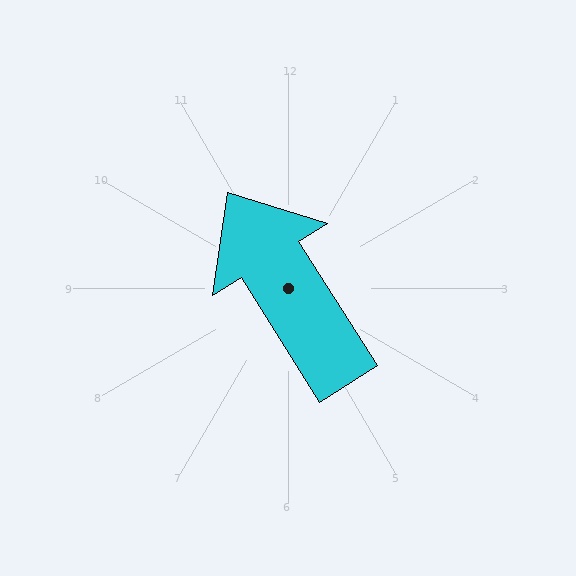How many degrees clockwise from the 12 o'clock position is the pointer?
Approximately 328 degrees.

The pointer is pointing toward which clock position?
Roughly 11 o'clock.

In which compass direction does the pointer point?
Northwest.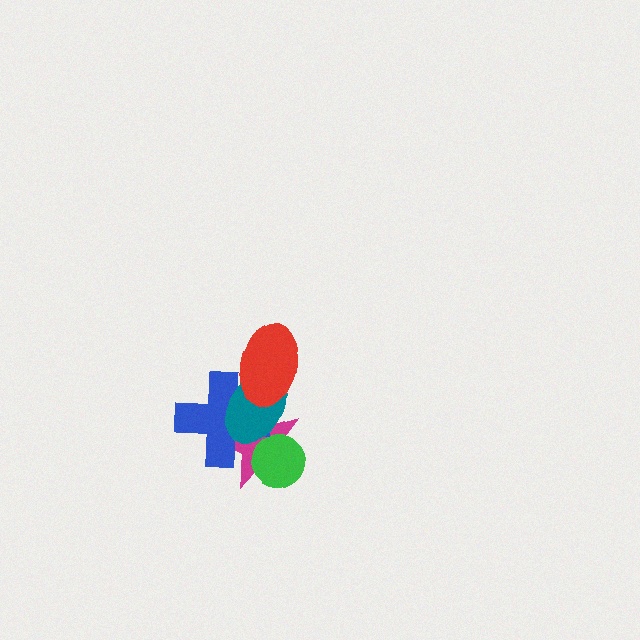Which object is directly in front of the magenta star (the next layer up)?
The green circle is directly in front of the magenta star.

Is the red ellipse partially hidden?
No, no other shape covers it.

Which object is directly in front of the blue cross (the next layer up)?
The teal ellipse is directly in front of the blue cross.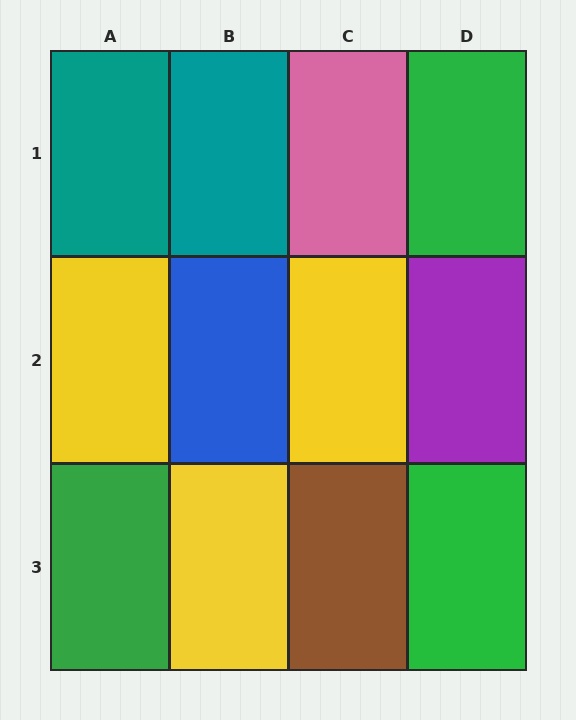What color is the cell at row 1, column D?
Green.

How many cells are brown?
1 cell is brown.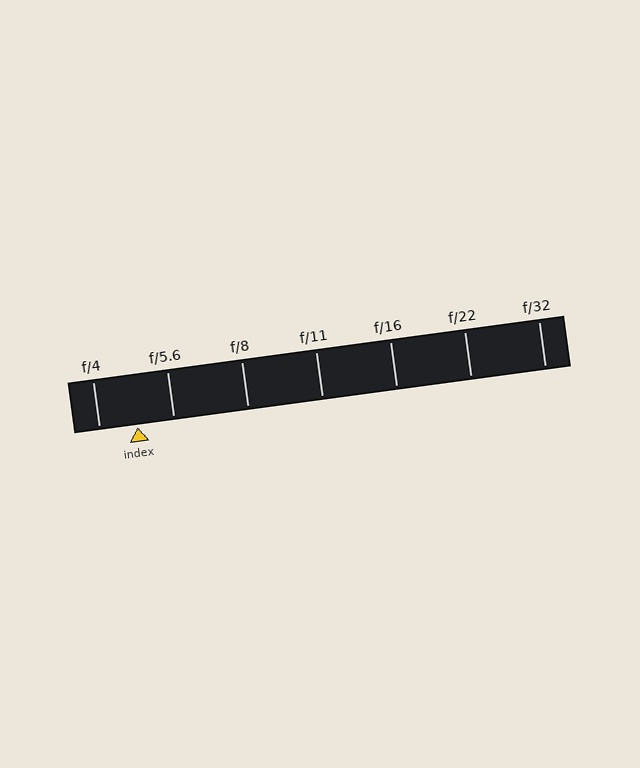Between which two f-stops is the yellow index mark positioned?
The index mark is between f/4 and f/5.6.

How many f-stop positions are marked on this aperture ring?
There are 7 f-stop positions marked.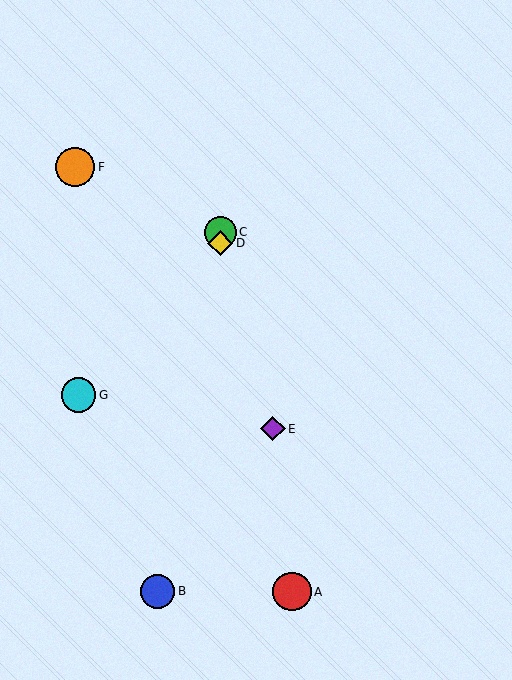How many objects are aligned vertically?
2 objects (C, D) are aligned vertically.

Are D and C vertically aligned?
Yes, both are at x≈220.